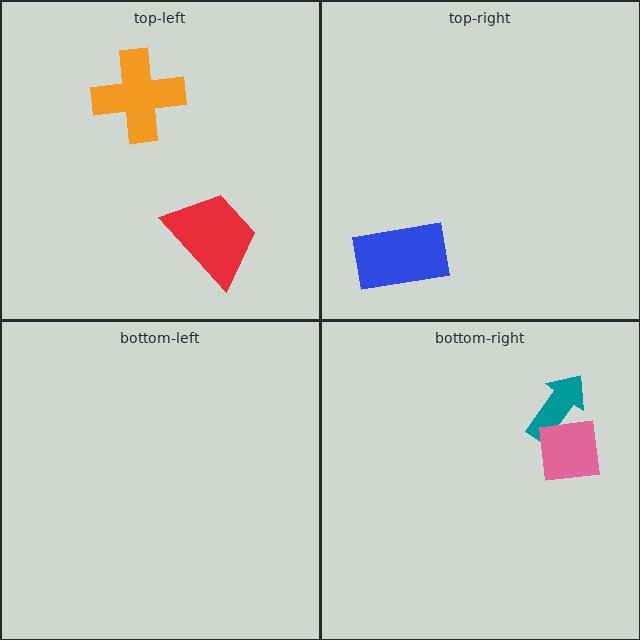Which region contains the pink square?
The bottom-right region.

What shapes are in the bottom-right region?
The teal arrow, the pink square.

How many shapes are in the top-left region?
2.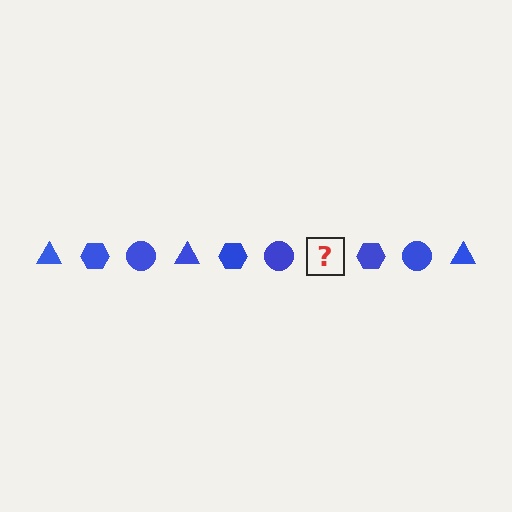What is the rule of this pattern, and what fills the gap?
The rule is that the pattern cycles through triangle, hexagon, circle shapes in blue. The gap should be filled with a blue triangle.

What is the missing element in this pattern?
The missing element is a blue triangle.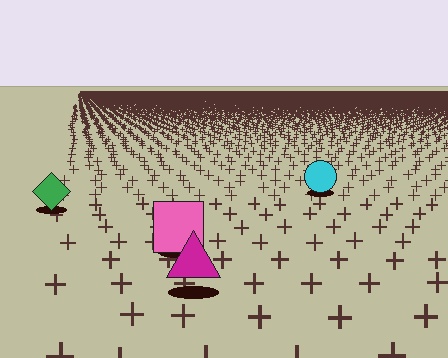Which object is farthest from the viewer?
The cyan circle is farthest from the viewer. It appears smaller and the ground texture around it is denser.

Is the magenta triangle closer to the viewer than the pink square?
Yes. The magenta triangle is closer — you can tell from the texture gradient: the ground texture is coarser near it.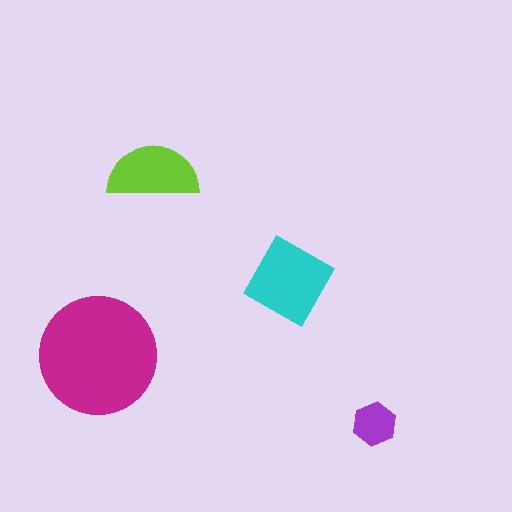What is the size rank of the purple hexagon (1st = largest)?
4th.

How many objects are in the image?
There are 4 objects in the image.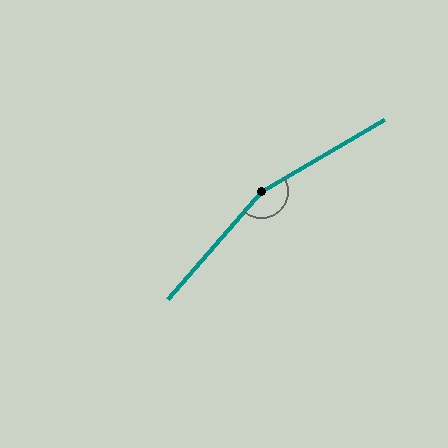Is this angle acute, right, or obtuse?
It is obtuse.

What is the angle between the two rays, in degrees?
Approximately 161 degrees.